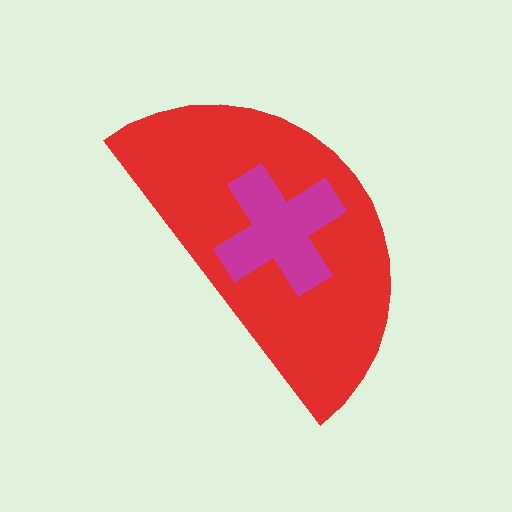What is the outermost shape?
The red semicircle.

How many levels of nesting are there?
2.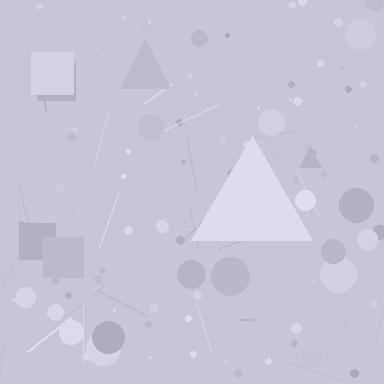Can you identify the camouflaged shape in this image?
The camouflaged shape is a triangle.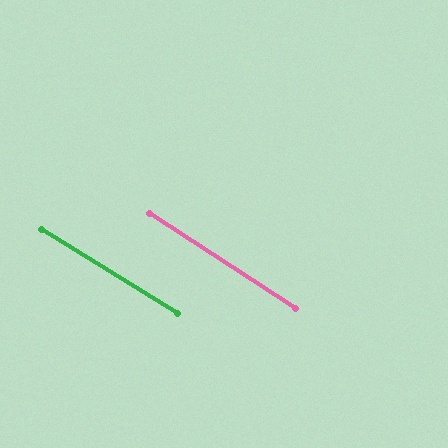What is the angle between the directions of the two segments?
Approximately 1 degree.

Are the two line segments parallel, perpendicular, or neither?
Parallel — their directions differ by only 1.4°.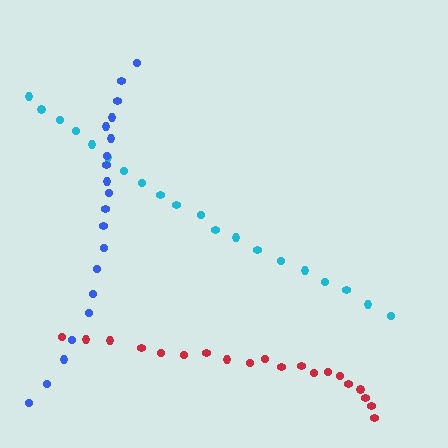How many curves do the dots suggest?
There are 3 distinct paths.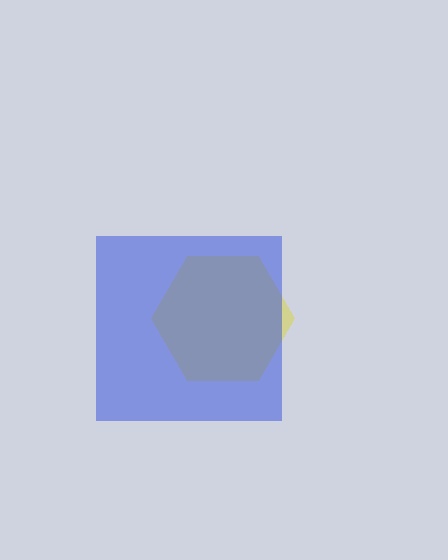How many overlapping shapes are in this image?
There are 2 overlapping shapes in the image.